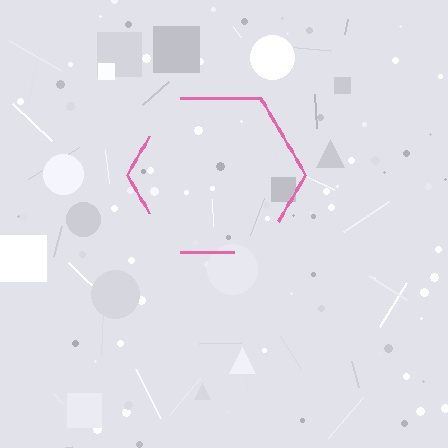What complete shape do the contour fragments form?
The contour fragments form a hexagon.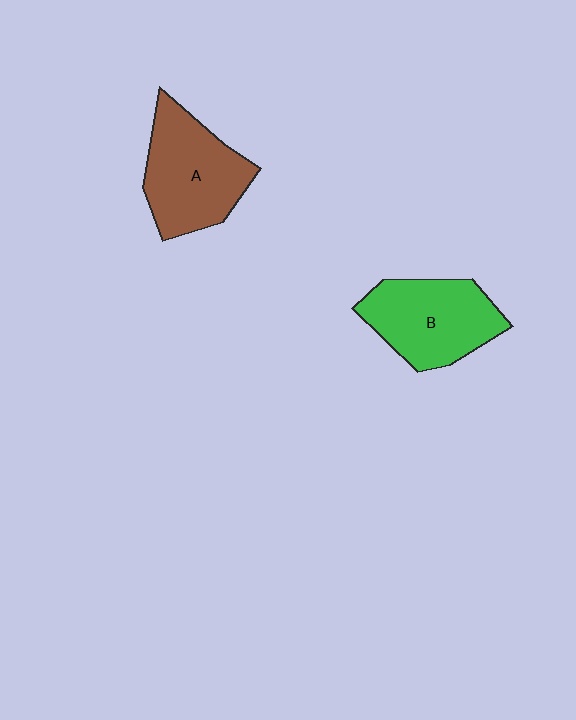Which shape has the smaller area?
Shape B (green).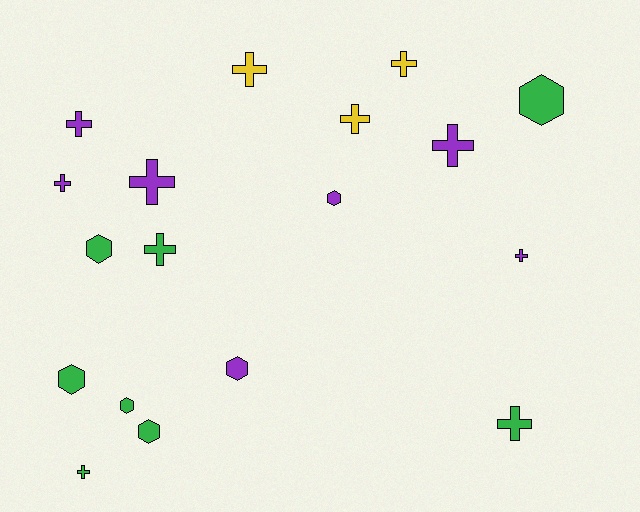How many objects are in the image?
There are 18 objects.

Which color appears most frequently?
Green, with 8 objects.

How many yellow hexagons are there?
There are no yellow hexagons.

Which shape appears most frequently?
Cross, with 11 objects.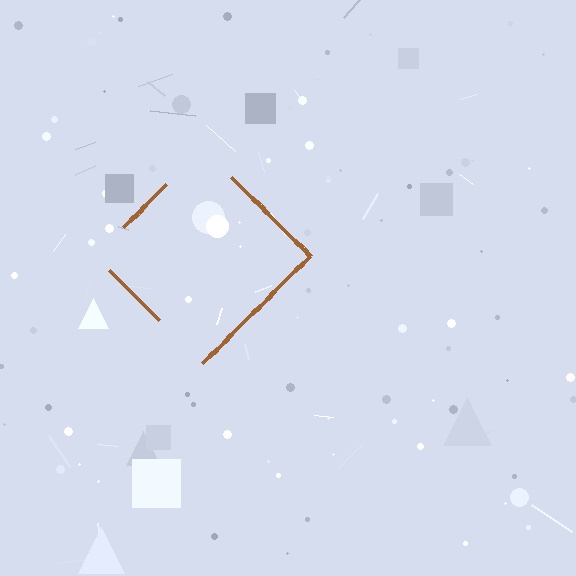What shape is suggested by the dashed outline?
The dashed outline suggests a diamond.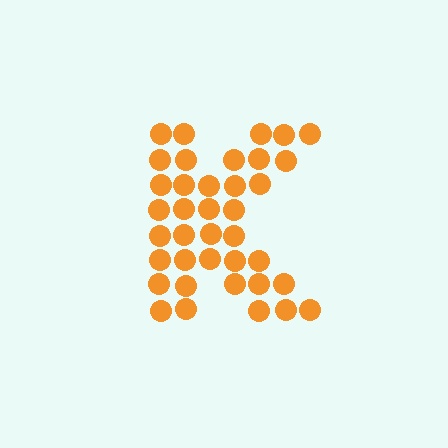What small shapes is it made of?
It is made of small circles.